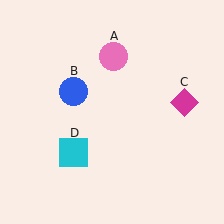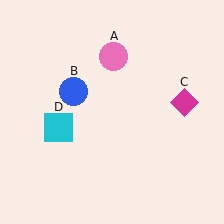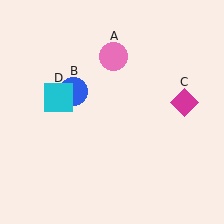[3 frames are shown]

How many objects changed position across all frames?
1 object changed position: cyan square (object D).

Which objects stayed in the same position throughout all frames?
Pink circle (object A) and blue circle (object B) and magenta diamond (object C) remained stationary.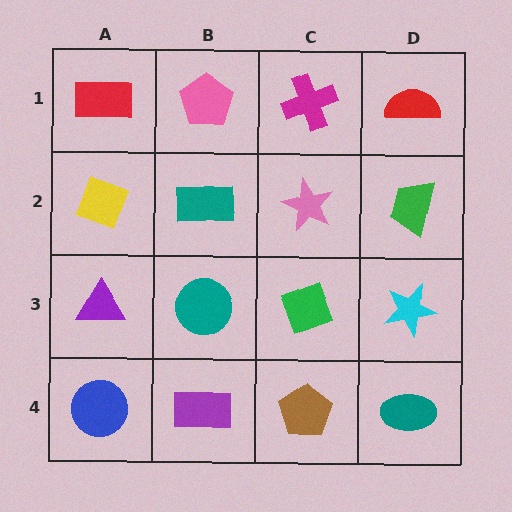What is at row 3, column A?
A purple triangle.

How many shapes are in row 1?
4 shapes.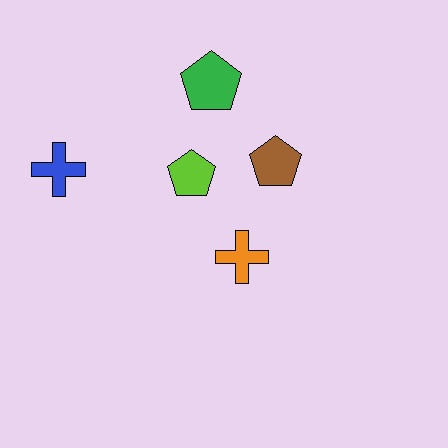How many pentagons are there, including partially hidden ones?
There are 3 pentagons.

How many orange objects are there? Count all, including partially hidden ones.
There is 1 orange object.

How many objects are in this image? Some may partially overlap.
There are 5 objects.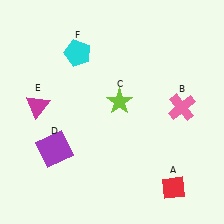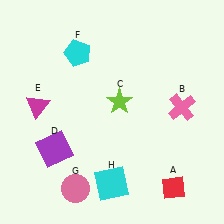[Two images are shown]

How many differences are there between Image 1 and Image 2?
There are 2 differences between the two images.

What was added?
A pink circle (G), a cyan square (H) were added in Image 2.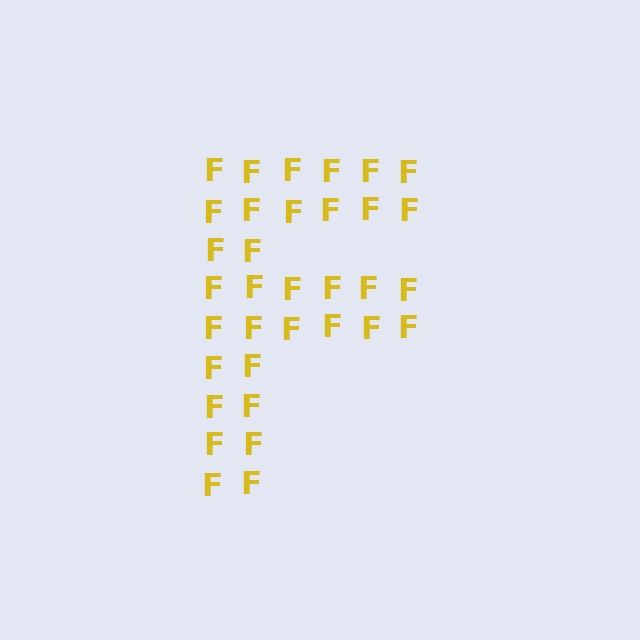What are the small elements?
The small elements are letter F's.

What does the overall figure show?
The overall figure shows the letter F.